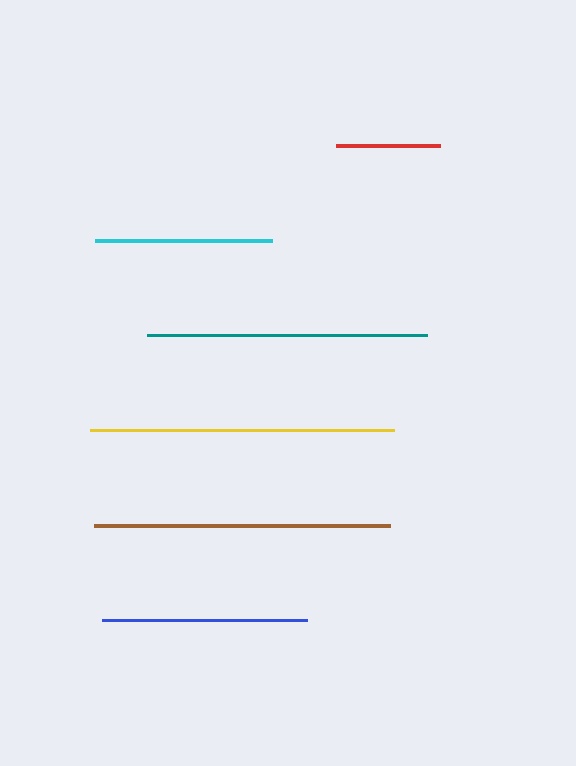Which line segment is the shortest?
The red line is the shortest at approximately 104 pixels.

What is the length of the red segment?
The red segment is approximately 104 pixels long.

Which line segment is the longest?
The yellow line is the longest at approximately 304 pixels.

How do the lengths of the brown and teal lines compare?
The brown and teal lines are approximately the same length.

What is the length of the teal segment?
The teal segment is approximately 280 pixels long.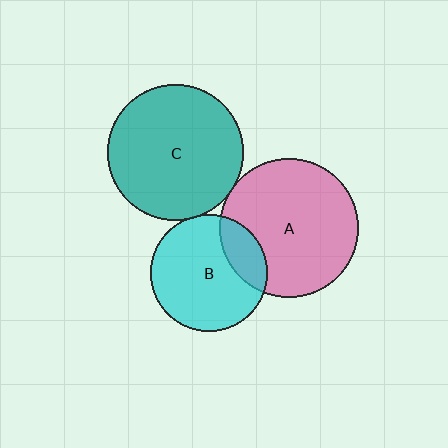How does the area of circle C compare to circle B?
Approximately 1.3 times.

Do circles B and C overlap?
Yes.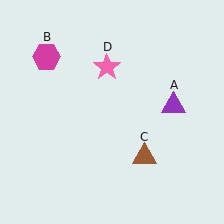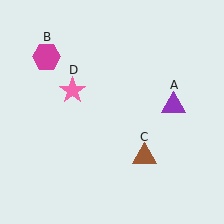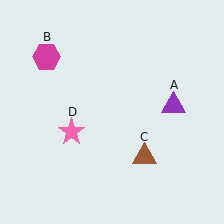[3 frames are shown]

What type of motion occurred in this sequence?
The pink star (object D) rotated counterclockwise around the center of the scene.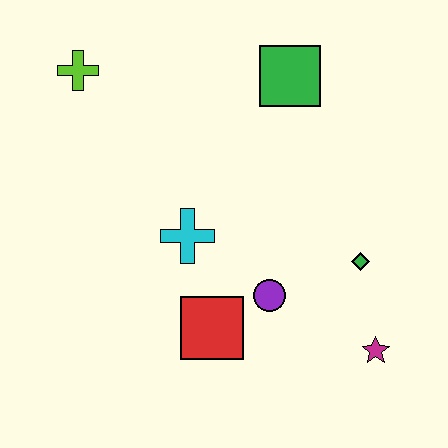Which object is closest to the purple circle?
The red square is closest to the purple circle.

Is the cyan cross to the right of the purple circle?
No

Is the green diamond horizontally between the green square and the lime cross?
No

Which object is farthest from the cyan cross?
The magenta star is farthest from the cyan cross.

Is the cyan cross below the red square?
No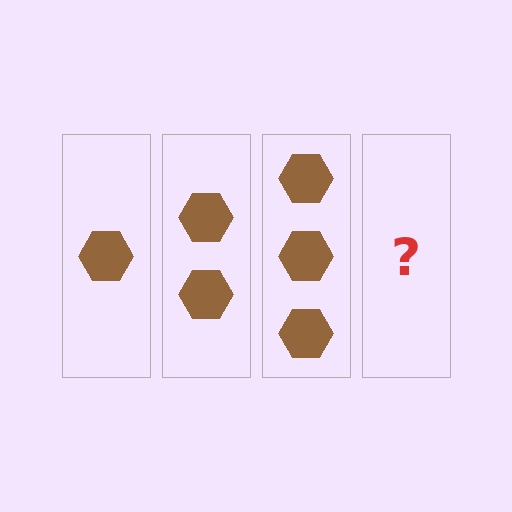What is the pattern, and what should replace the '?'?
The pattern is that each step adds one more hexagon. The '?' should be 4 hexagons.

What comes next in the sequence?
The next element should be 4 hexagons.